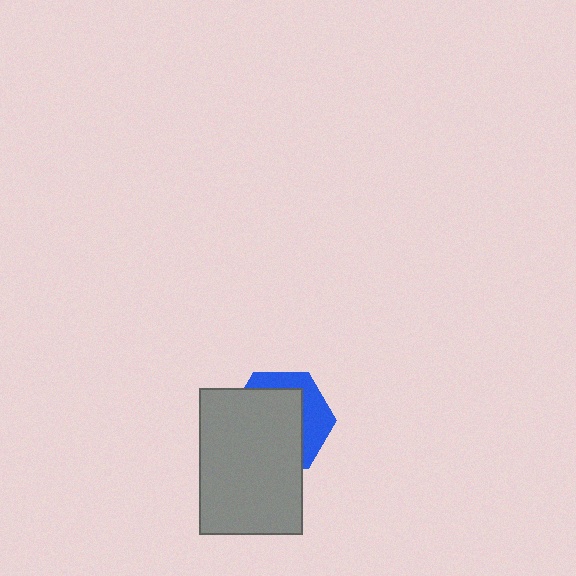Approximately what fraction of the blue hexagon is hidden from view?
Roughly 66% of the blue hexagon is hidden behind the gray rectangle.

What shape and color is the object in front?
The object in front is a gray rectangle.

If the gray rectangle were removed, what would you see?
You would see the complete blue hexagon.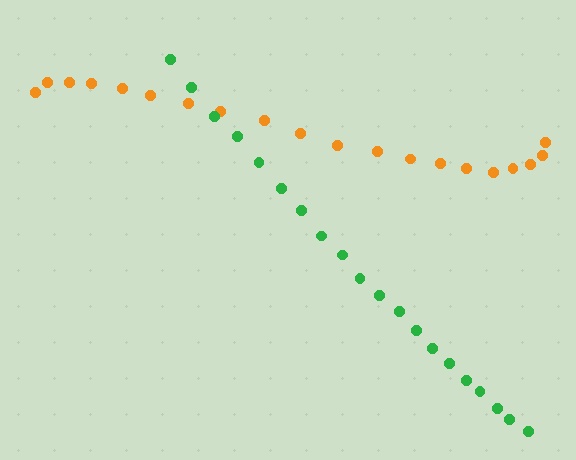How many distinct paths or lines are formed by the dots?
There are 2 distinct paths.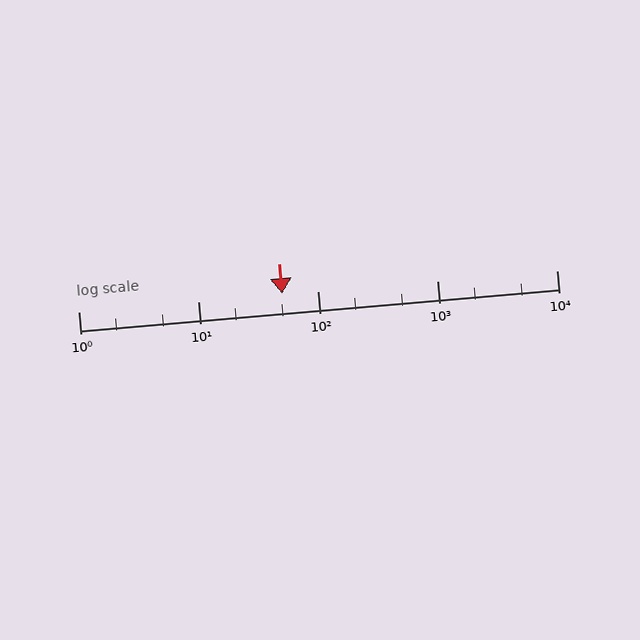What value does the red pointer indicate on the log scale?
The pointer indicates approximately 51.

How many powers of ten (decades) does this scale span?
The scale spans 4 decades, from 1 to 10000.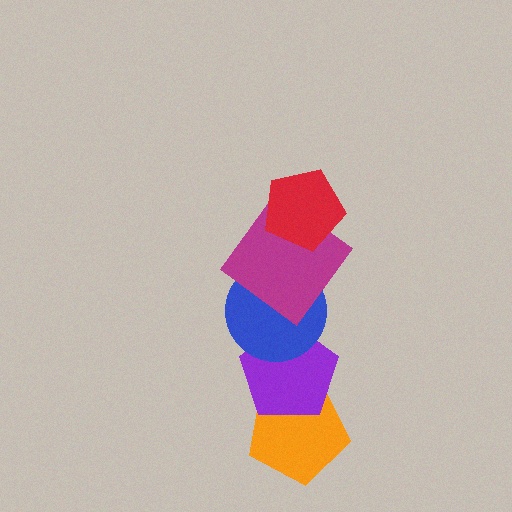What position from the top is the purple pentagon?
The purple pentagon is 4th from the top.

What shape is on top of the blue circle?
The magenta diamond is on top of the blue circle.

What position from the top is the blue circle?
The blue circle is 3rd from the top.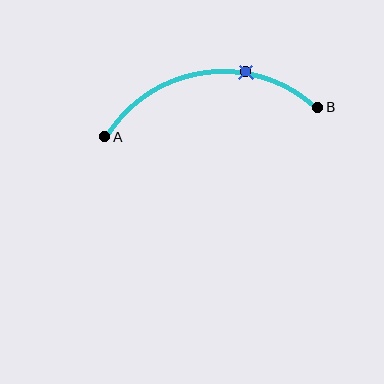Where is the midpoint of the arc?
The arc midpoint is the point on the curve farthest from the straight line joining A and B. It sits above that line.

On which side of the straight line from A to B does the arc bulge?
The arc bulges above the straight line connecting A and B.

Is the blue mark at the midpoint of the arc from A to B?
No. The blue mark lies on the arc but is closer to endpoint B. The arc midpoint would be at the point on the curve equidistant along the arc from both A and B.